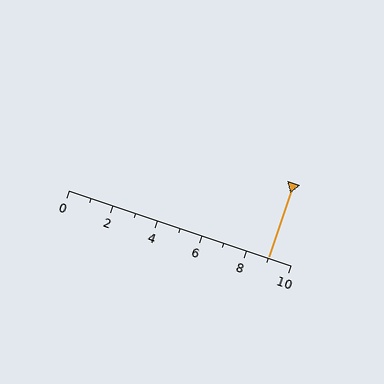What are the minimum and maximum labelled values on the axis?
The axis runs from 0 to 10.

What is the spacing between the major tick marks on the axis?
The major ticks are spaced 2 apart.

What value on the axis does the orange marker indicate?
The marker indicates approximately 9.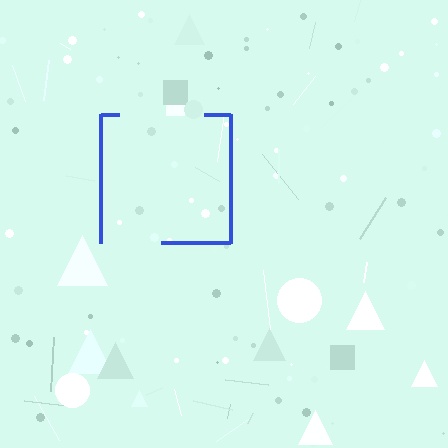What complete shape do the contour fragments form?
The contour fragments form a square.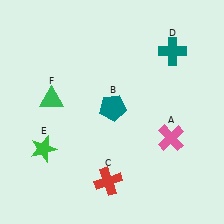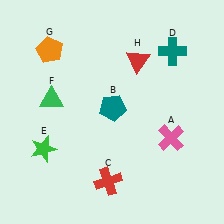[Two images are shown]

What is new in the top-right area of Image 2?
A red triangle (H) was added in the top-right area of Image 2.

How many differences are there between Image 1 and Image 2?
There are 2 differences between the two images.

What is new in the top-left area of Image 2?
An orange pentagon (G) was added in the top-left area of Image 2.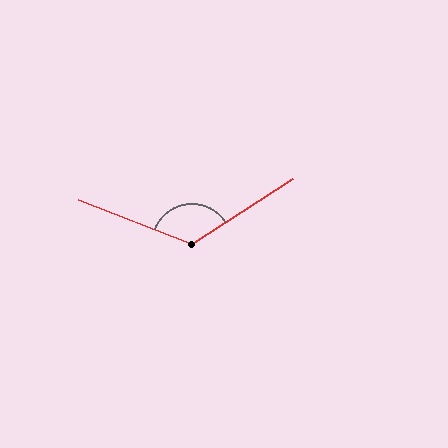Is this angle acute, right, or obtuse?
It is obtuse.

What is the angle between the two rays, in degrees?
Approximately 126 degrees.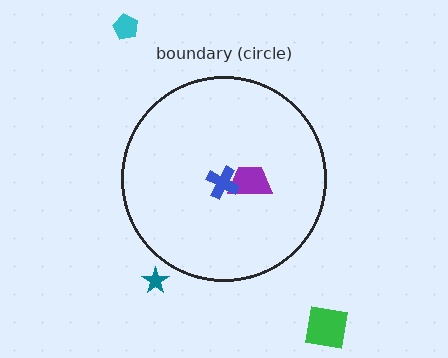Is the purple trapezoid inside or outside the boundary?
Inside.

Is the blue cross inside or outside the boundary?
Inside.